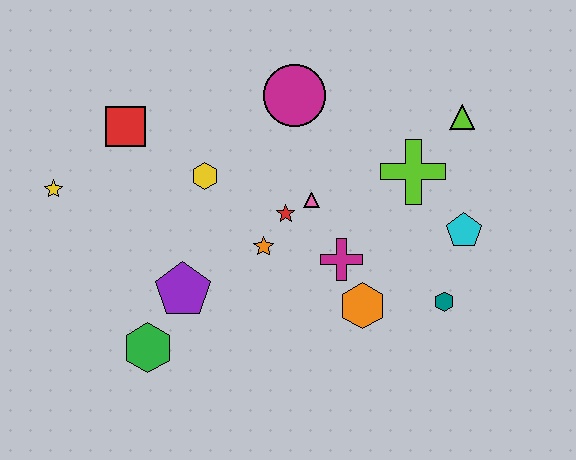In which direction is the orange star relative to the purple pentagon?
The orange star is to the right of the purple pentagon.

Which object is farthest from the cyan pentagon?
The yellow star is farthest from the cyan pentagon.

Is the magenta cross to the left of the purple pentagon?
No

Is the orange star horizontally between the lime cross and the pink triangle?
No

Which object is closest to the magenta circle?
The pink triangle is closest to the magenta circle.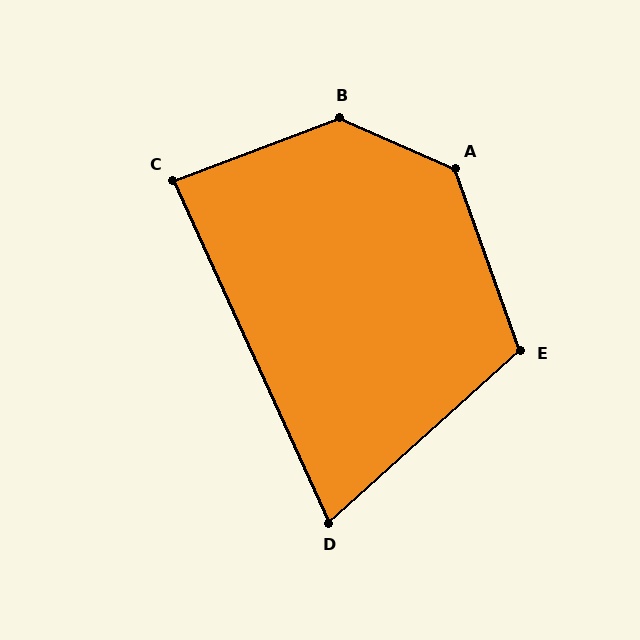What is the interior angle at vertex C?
Approximately 86 degrees (approximately right).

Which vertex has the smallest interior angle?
D, at approximately 73 degrees.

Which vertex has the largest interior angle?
B, at approximately 136 degrees.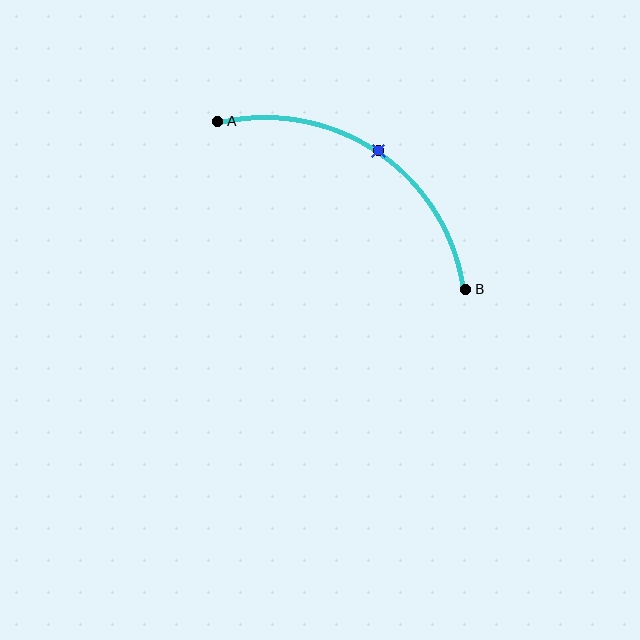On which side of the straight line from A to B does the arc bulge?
The arc bulges above and to the right of the straight line connecting A and B.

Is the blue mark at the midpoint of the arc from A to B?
Yes. The blue mark lies on the arc at equal arc-length from both A and B — it is the arc midpoint.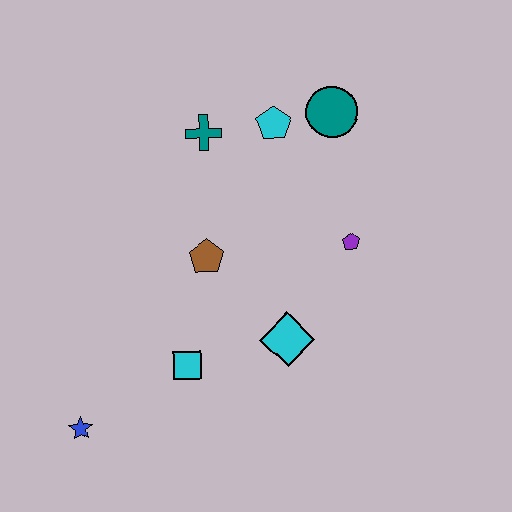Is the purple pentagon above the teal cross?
No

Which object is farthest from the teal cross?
The blue star is farthest from the teal cross.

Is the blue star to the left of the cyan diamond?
Yes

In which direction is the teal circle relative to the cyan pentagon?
The teal circle is to the right of the cyan pentagon.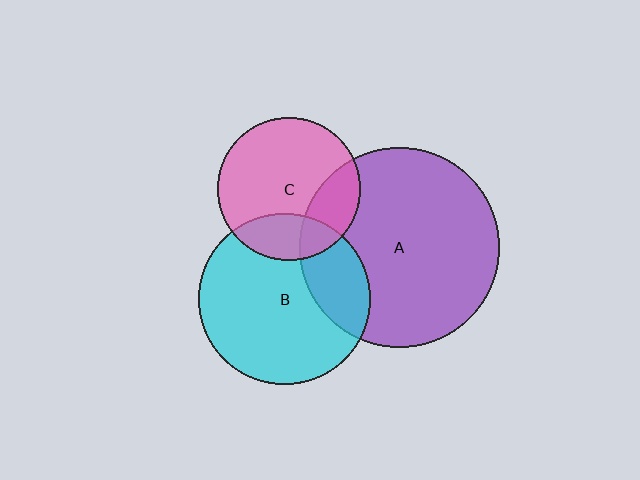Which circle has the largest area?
Circle A (purple).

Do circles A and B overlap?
Yes.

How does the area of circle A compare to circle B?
Approximately 1.4 times.